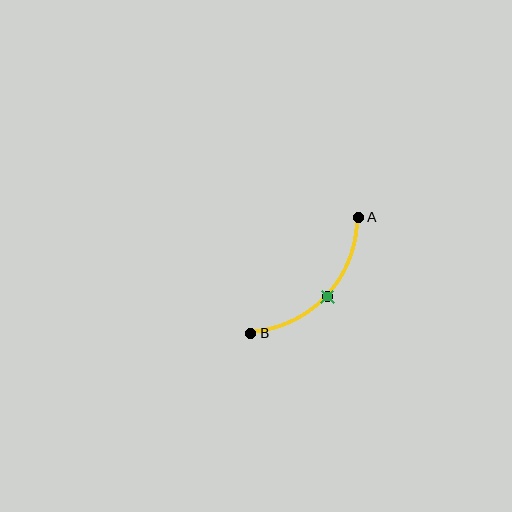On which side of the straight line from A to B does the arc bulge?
The arc bulges below and to the right of the straight line connecting A and B.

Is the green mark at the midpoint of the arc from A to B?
Yes. The green mark lies on the arc at equal arc-length from both A and B — it is the arc midpoint.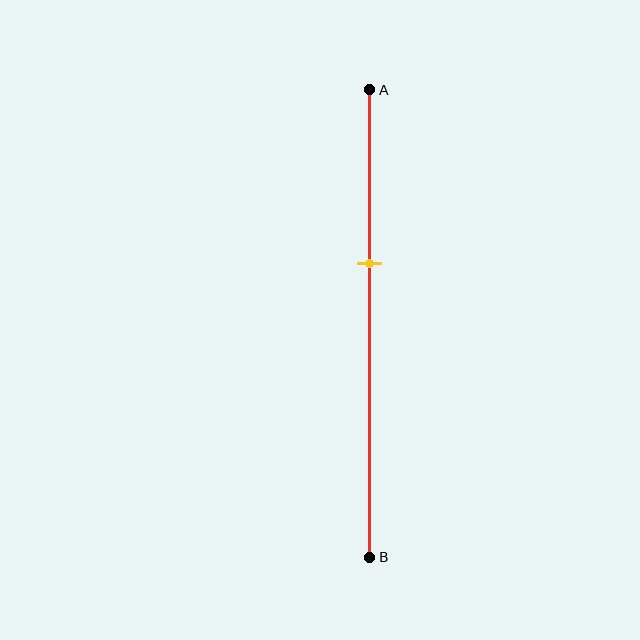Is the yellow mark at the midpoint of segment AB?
No, the mark is at about 35% from A, not at the 50% midpoint.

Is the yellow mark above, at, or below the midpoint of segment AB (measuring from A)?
The yellow mark is above the midpoint of segment AB.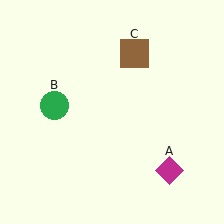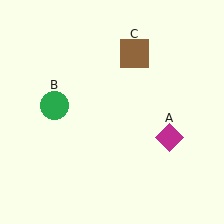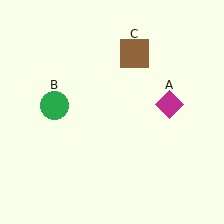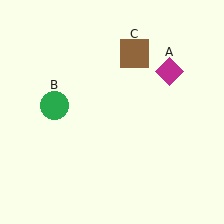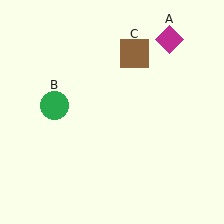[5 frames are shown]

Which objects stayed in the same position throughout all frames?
Green circle (object B) and brown square (object C) remained stationary.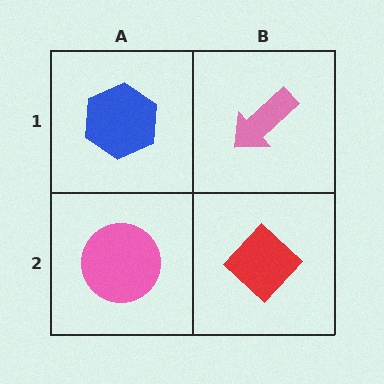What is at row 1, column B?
A pink arrow.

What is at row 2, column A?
A pink circle.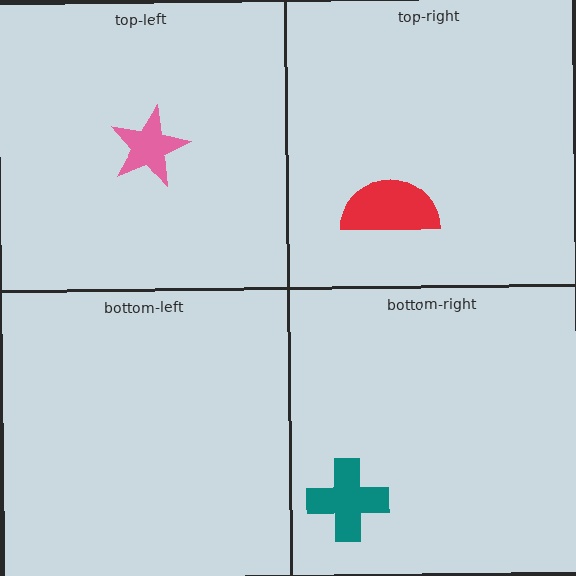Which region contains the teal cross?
The bottom-right region.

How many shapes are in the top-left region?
1.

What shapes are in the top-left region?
The pink star.